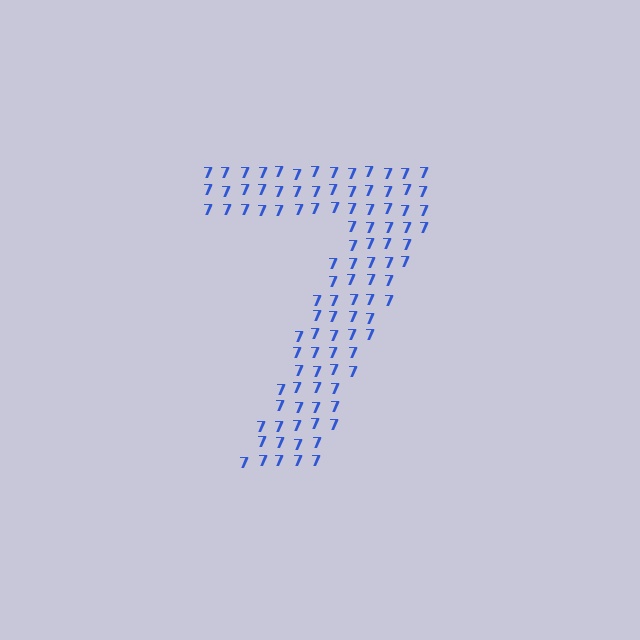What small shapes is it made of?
It is made of small digit 7's.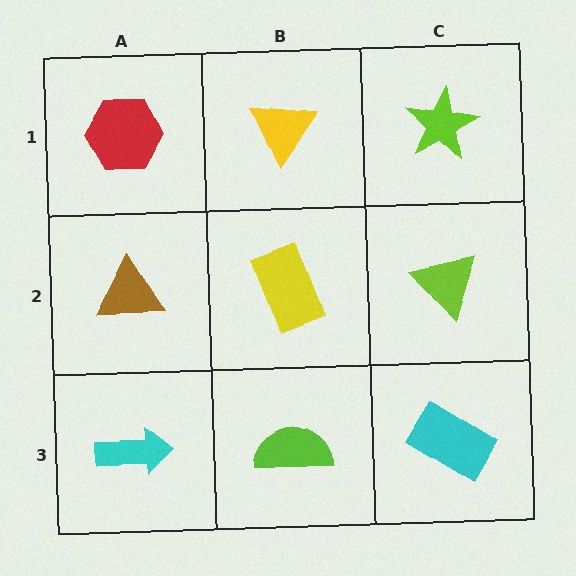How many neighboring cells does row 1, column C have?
2.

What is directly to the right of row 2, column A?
A yellow rectangle.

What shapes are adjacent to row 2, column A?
A red hexagon (row 1, column A), a cyan arrow (row 3, column A), a yellow rectangle (row 2, column B).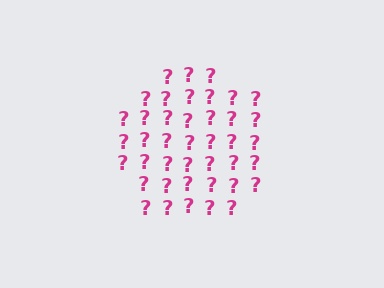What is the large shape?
The large shape is a circle.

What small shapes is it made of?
It is made of small question marks.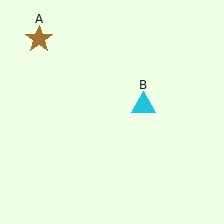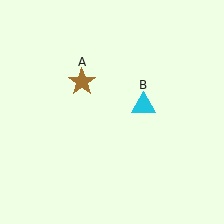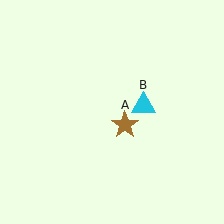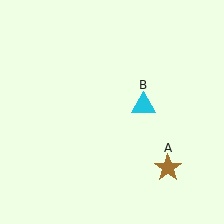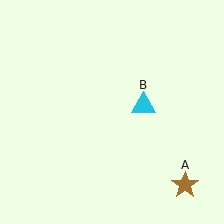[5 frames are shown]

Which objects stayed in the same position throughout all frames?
Cyan triangle (object B) remained stationary.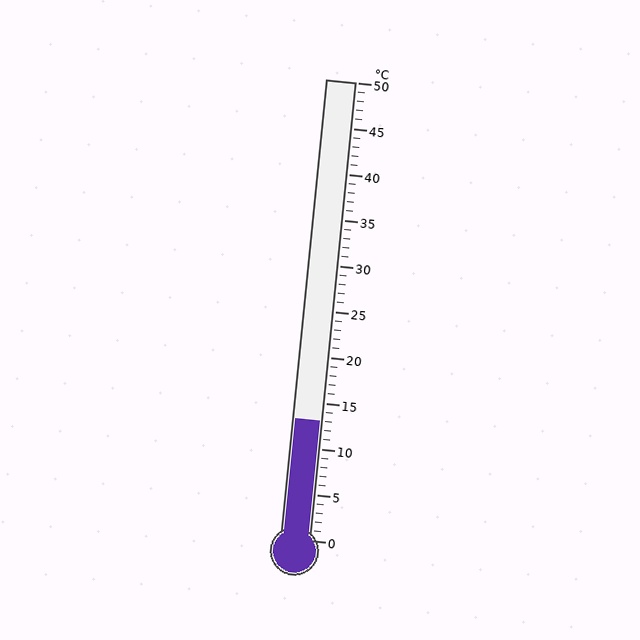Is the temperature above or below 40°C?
The temperature is below 40°C.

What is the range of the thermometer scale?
The thermometer scale ranges from 0°C to 50°C.